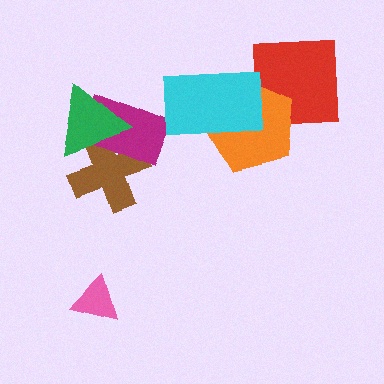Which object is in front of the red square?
The orange pentagon is in front of the red square.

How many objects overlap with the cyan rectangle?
1 object overlaps with the cyan rectangle.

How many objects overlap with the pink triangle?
0 objects overlap with the pink triangle.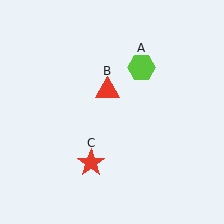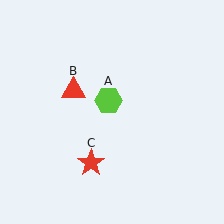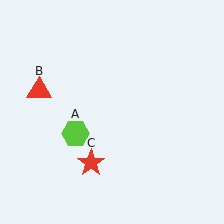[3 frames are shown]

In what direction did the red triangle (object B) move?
The red triangle (object B) moved left.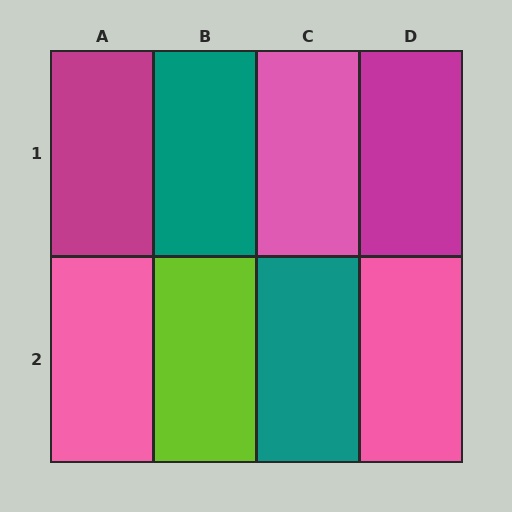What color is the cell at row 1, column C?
Pink.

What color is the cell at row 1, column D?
Magenta.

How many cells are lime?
1 cell is lime.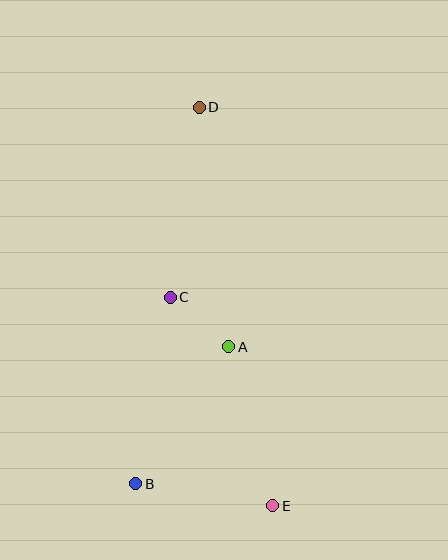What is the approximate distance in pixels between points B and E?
The distance between B and E is approximately 139 pixels.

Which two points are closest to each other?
Points A and C are closest to each other.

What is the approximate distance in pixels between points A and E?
The distance between A and E is approximately 165 pixels.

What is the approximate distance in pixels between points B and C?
The distance between B and C is approximately 190 pixels.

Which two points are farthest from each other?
Points D and E are farthest from each other.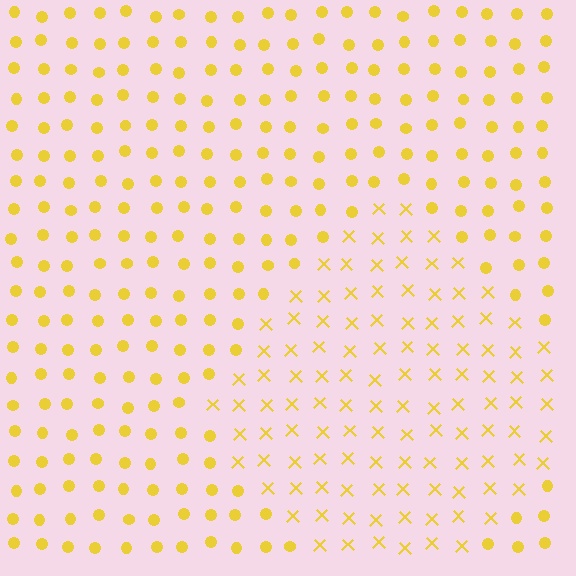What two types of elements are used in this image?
The image uses X marks inside the diamond region and circles outside it.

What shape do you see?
I see a diamond.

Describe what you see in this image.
The image is filled with small yellow elements arranged in a uniform grid. A diamond-shaped region contains X marks, while the surrounding area contains circles. The boundary is defined purely by the change in element shape.